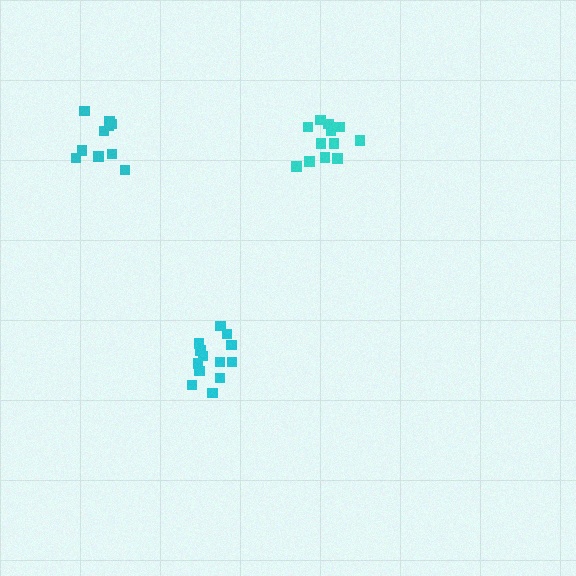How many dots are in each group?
Group 1: 10 dots, Group 2: 12 dots, Group 3: 13 dots (35 total).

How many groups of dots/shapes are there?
There are 3 groups.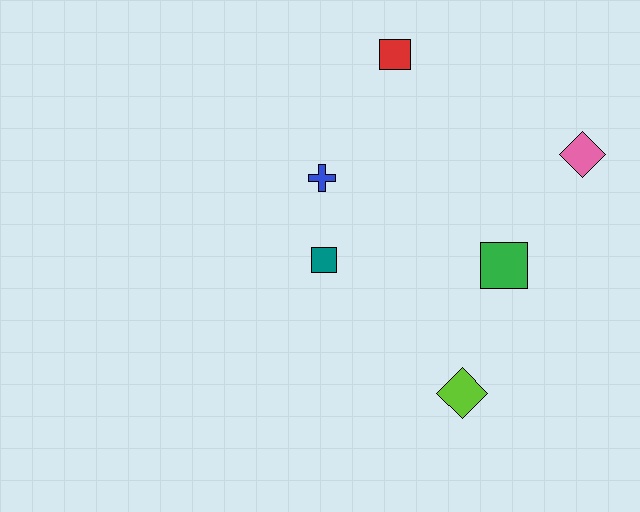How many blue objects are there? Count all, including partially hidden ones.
There is 1 blue object.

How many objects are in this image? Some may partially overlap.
There are 6 objects.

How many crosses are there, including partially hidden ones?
There is 1 cross.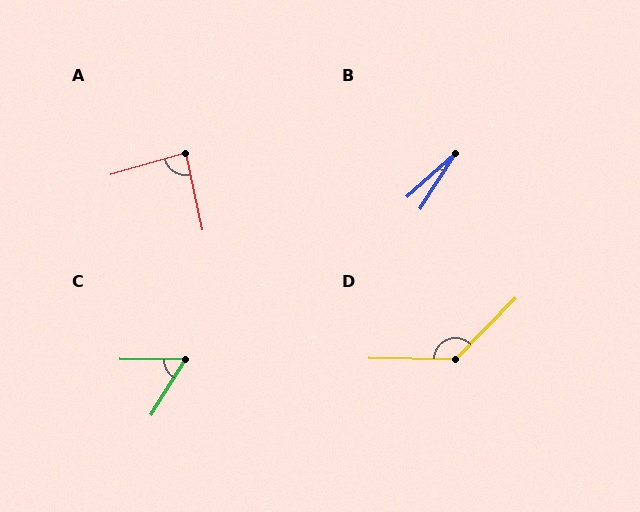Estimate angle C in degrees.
Approximately 58 degrees.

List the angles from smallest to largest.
B (15°), C (58°), A (86°), D (133°).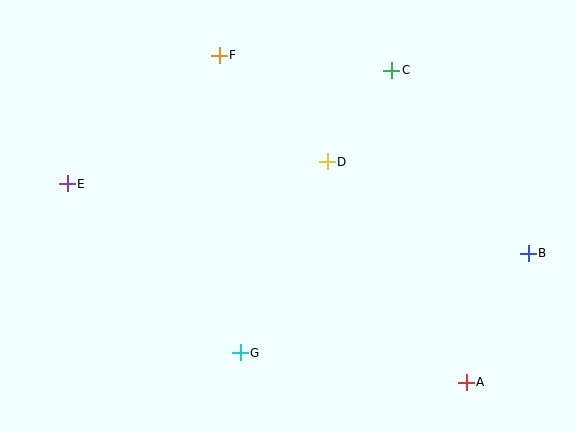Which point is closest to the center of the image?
Point D at (327, 162) is closest to the center.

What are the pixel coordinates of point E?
Point E is at (67, 184).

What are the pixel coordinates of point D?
Point D is at (327, 162).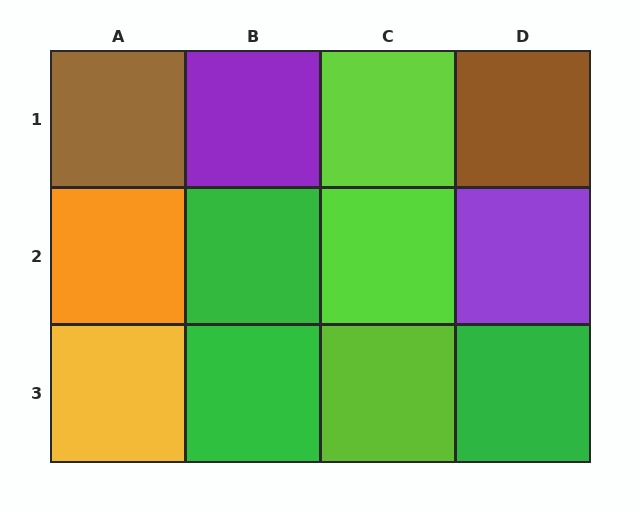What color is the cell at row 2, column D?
Purple.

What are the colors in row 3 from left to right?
Yellow, green, lime, green.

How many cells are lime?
3 cells are lime.